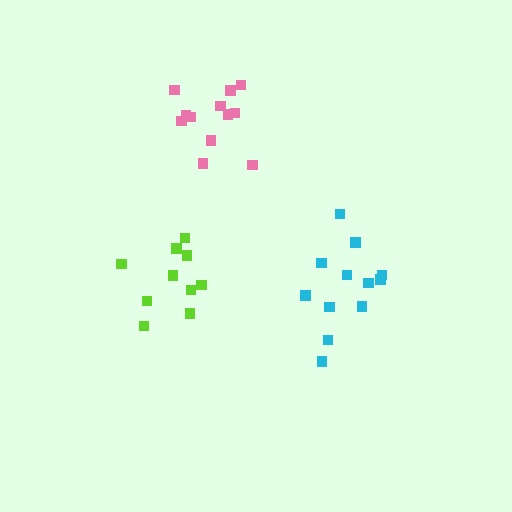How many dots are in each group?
Group 1: 12 dots, Group 2: 12 dots, Group 3: 10 dots (34 total).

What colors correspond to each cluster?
The clusters are colored: cyan, pink, lime.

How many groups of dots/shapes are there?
There are 3 groups.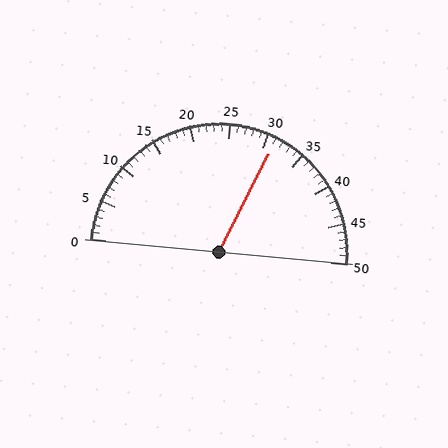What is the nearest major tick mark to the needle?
The nearest major tick mark is 30.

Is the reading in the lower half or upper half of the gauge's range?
The reading is in the upper half of the range (0 to 50).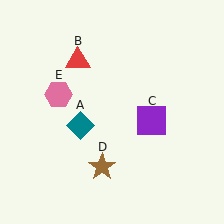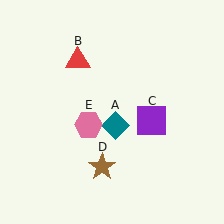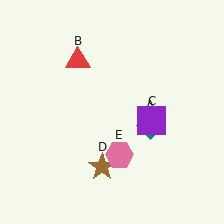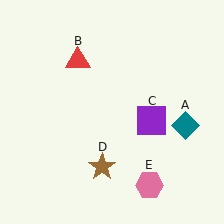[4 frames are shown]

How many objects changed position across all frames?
2 objects changed position: teal diamond (object A), pink hexagon (object E).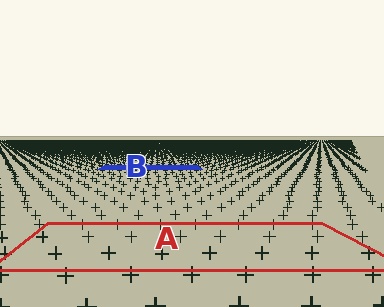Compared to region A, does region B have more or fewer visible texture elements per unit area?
Region B has more texture elements per unit area — they are packed more densely because it is farther away.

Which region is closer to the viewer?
Region A is closer. The texture elements there are larger and more spread out.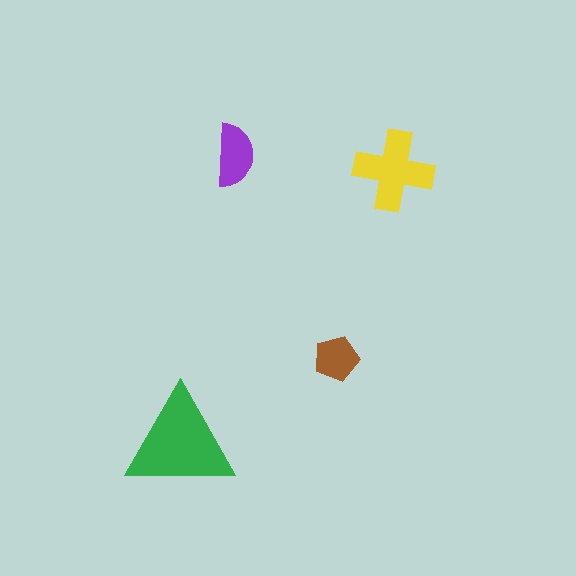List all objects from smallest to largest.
The brown pentagon, the purple semicircle, the yellow cross, the green triangle.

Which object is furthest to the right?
The yellow cross is rightmost.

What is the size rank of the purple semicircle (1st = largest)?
3rd.